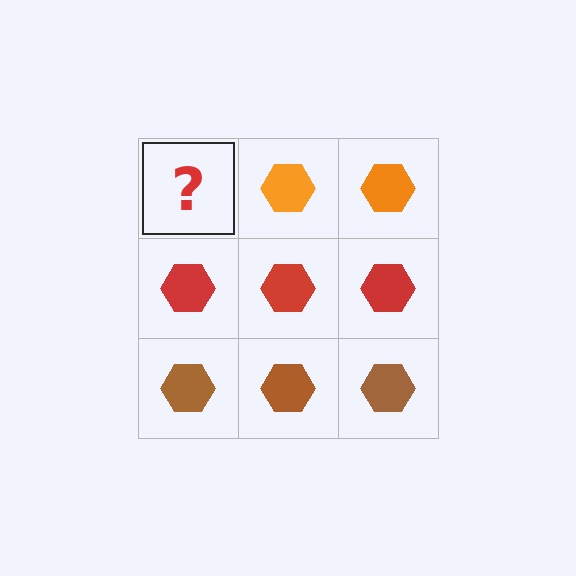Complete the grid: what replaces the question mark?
The question mark should be replaced with an orange hexagon.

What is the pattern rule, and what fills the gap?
The rule is that each row has a consistent color. The gap should be filled with an orange hexagon.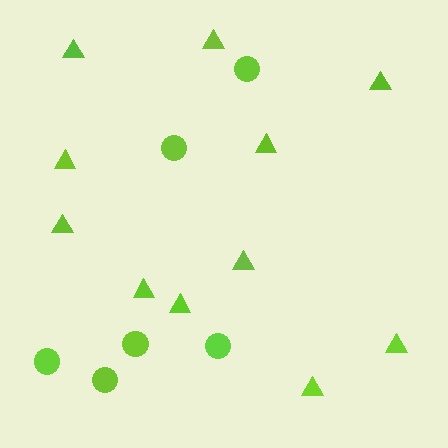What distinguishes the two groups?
There are 2 groups: one group of circles (6) and one group of triangles (11).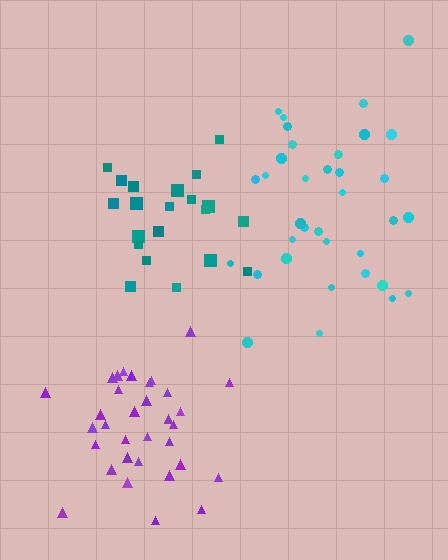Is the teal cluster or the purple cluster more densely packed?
Purple.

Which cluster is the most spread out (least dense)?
Cyan.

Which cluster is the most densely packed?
Purple.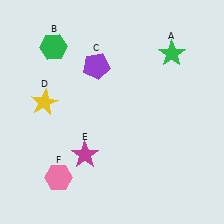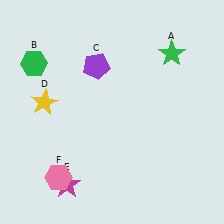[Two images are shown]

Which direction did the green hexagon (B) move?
The green hexagon (B) moved left.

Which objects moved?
The objects that moved are: the green hexagon (B), the magenta star (E).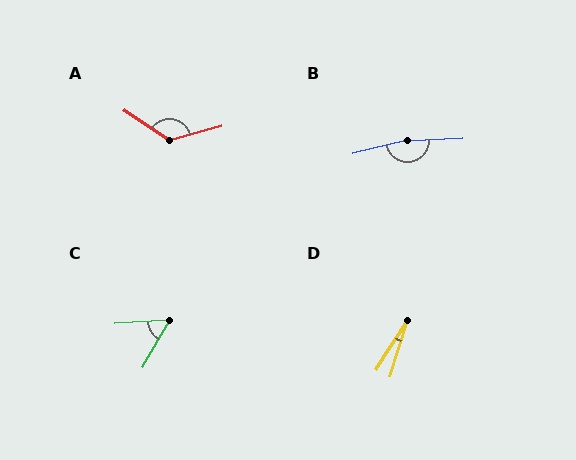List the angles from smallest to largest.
D (16°), C (57°), A (131°), B (169°).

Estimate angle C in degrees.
Approximately 57 degrees.